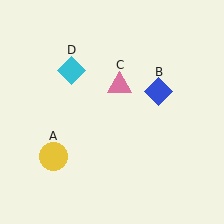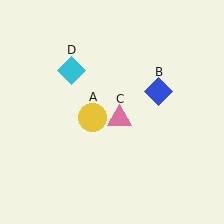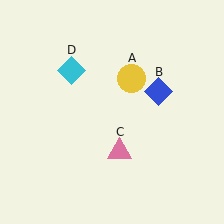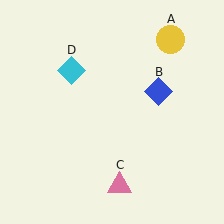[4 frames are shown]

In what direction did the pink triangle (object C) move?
The pink triangle (object C) moved down.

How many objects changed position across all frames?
2 objects changed position: yellow circle (object A), pink triangle (object C).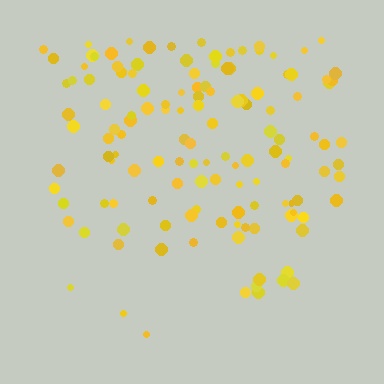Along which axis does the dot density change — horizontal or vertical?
Vertical.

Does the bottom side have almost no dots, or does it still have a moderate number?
Still a moderate number, just noticeably fewer than the top.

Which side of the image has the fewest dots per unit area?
The bottom.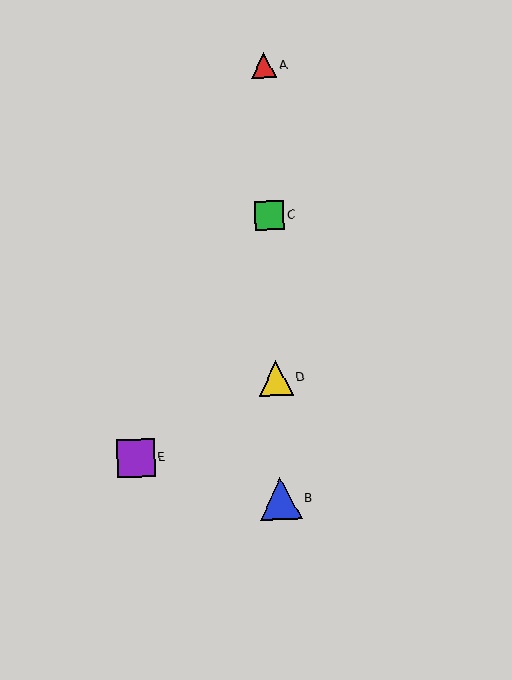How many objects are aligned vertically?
4 objects (A, B, C, D) are aligned vertically.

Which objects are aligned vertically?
Objects A, B, C, D are aligned vertically.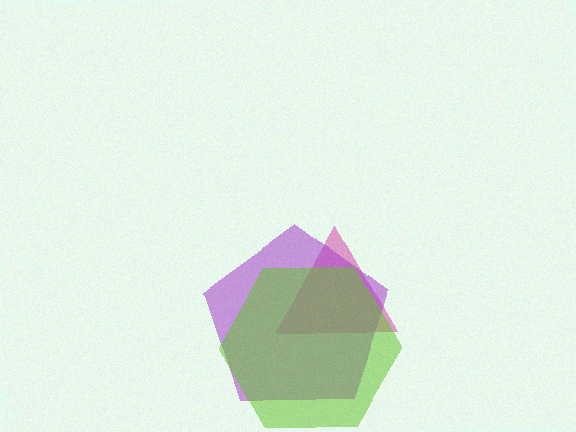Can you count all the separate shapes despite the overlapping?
Yes, there are 3 separate shapes.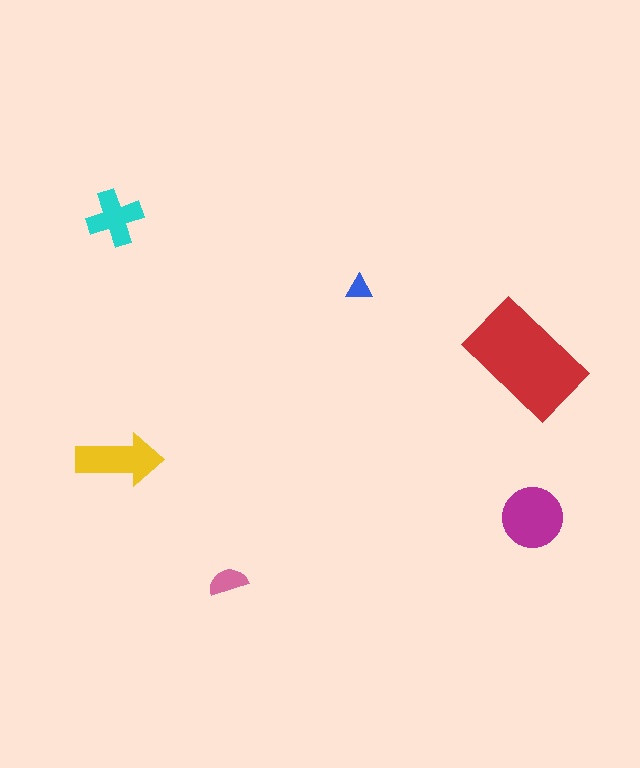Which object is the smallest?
The blue triangle.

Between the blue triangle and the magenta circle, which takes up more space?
The magenta circle.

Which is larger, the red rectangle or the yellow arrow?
The red rectangle.